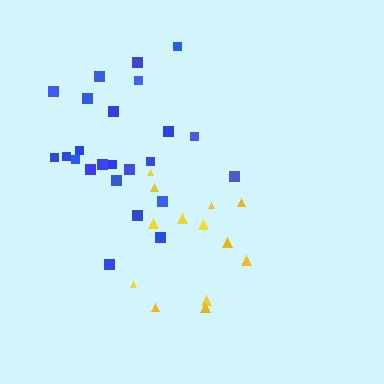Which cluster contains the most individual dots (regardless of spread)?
Blue (24).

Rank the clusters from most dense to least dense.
yellow, blue.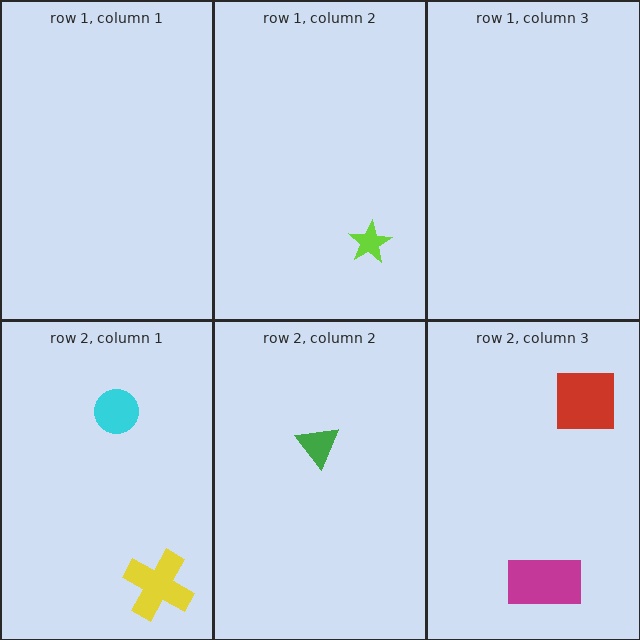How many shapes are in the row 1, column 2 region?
1.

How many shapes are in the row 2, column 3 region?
2.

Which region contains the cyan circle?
The row 2, column 1 region.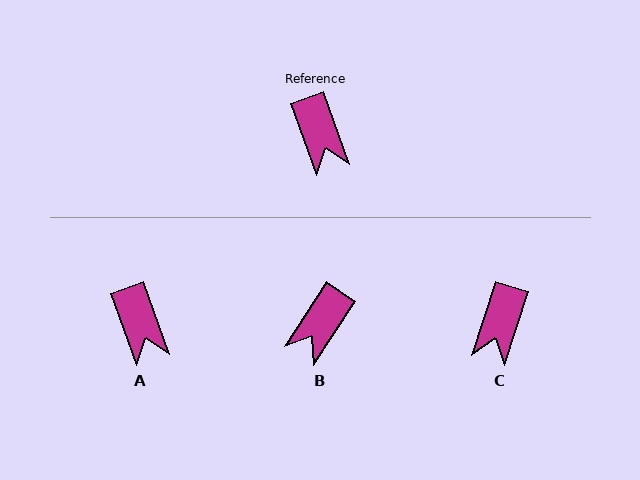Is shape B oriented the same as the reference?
No, it is off by about 53 degrees.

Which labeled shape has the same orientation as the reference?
A.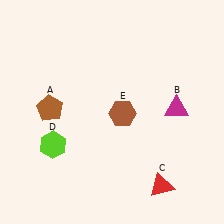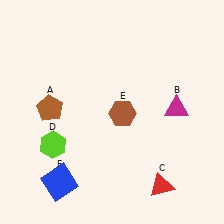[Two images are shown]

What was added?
A blue square (F) was added in Image 2.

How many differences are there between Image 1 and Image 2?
There is 1 difference between the two images.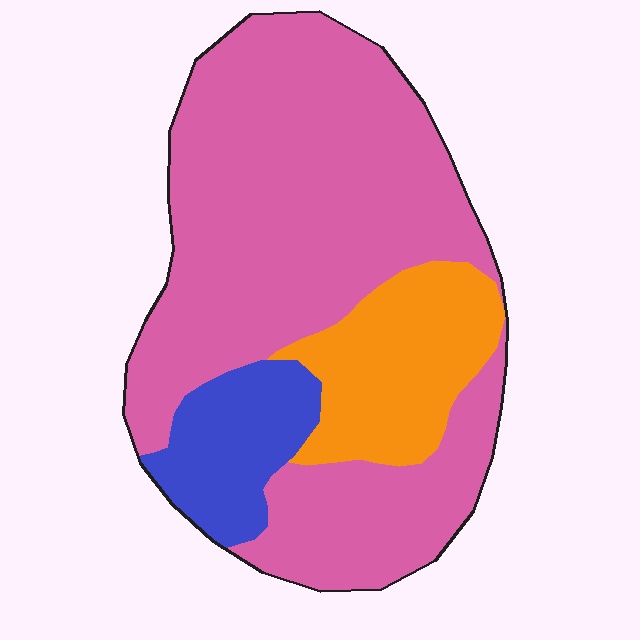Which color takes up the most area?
Pink, at roughly 70%.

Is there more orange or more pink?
Pink.